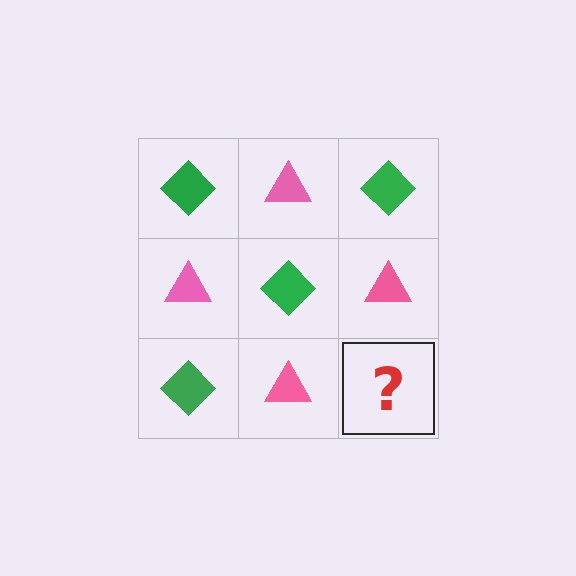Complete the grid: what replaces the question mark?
The question mark should be replaced with a green diamond.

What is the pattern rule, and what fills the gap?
The rule is that it alternates green diamond and pink triangle in a checkerboard pattern. The gap should be filled with a green diamond.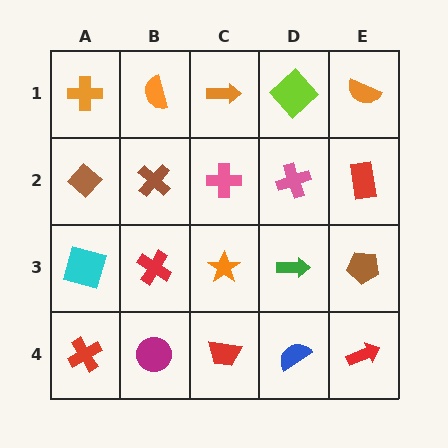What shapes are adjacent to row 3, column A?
A brown diamond (row 2, column A), a red cross (row 4, column A), a red cross (row 3, column B).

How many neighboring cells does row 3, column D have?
4.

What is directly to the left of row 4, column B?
A red cross.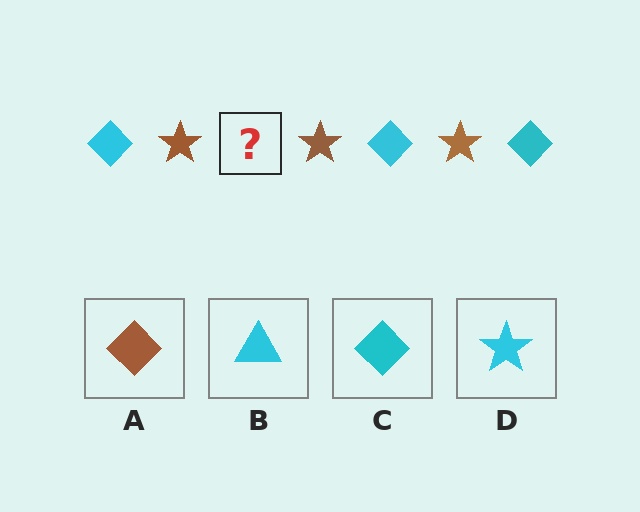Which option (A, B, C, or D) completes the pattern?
C.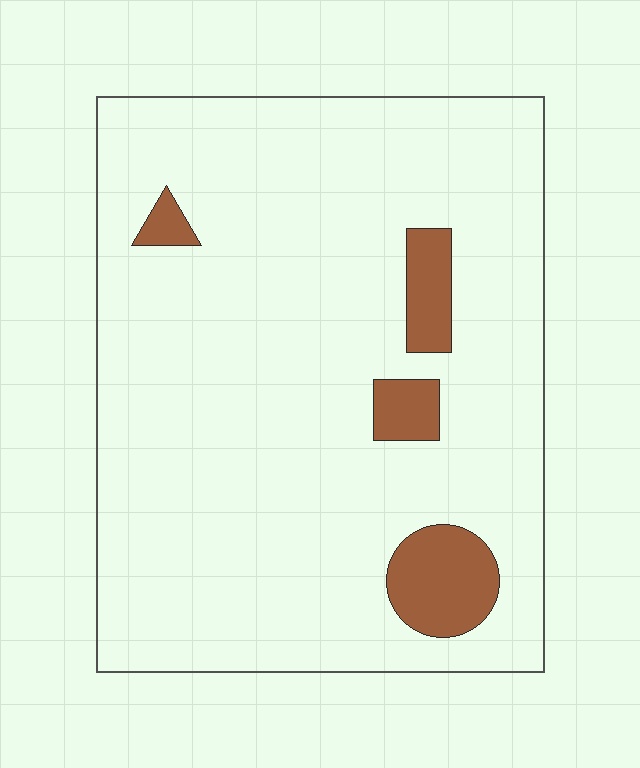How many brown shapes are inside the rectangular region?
4.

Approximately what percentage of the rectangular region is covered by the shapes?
Approximately 10%.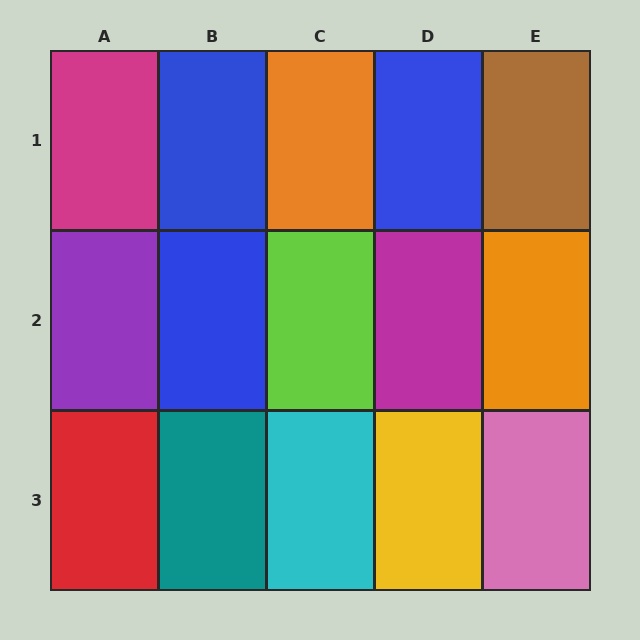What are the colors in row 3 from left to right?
Red, teal, cyan, yellow, pink.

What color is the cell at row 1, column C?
Orange.